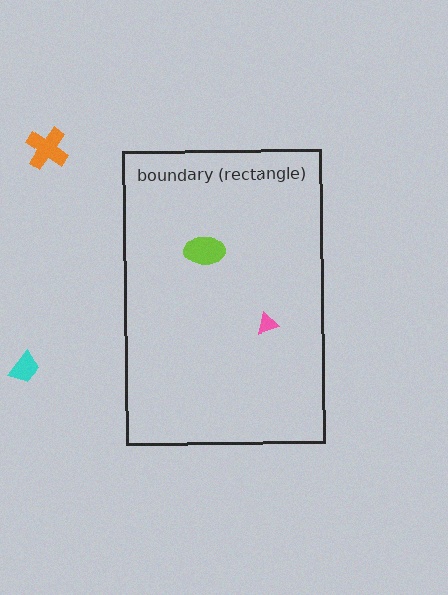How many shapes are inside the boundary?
2 inside, 2 outside.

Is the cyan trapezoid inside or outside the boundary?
Outside.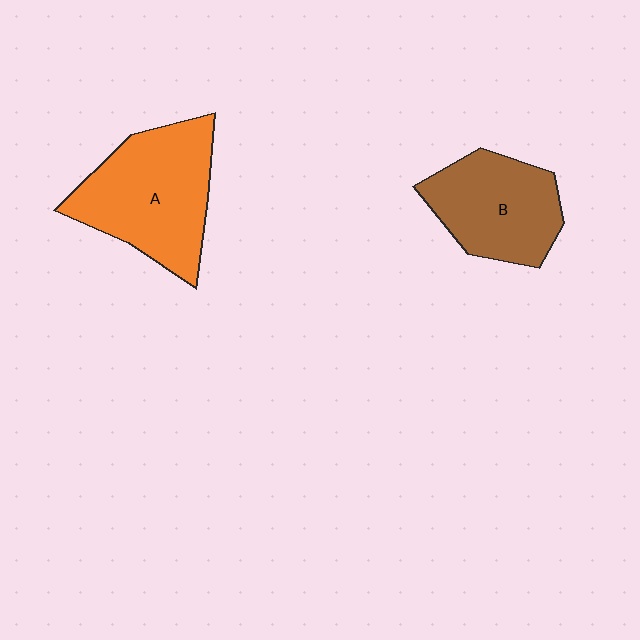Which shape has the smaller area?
Shape B (brown).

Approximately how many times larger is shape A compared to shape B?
Approximately 1.3 times.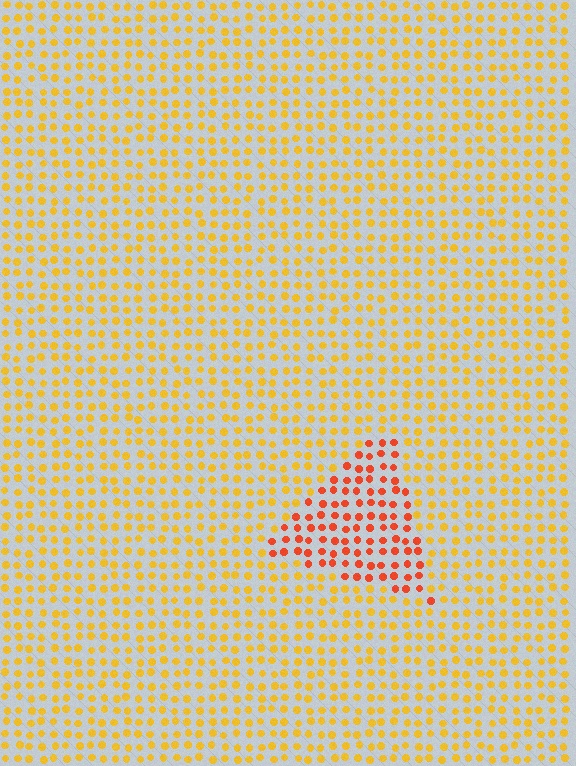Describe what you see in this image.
The image is filled with small yellow elements in a uniform arrangement. A triangle-shaped region is visible where the elements are tinted to a slightly different hue, forming a subtle color boundary.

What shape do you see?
I see a triangle.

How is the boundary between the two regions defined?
The boundary is defined purely by a slight shift in hue (about 36 degrees). Spacing, size, and orientation are identical on both sides.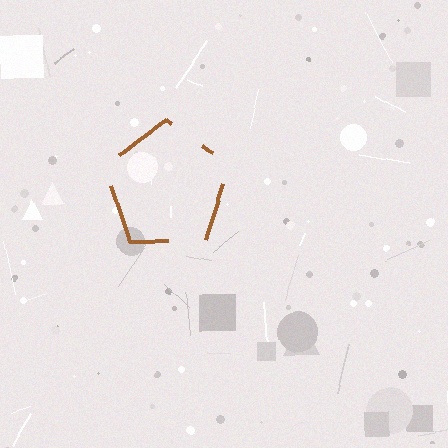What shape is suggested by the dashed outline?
The dashed outline suggests a pentagon.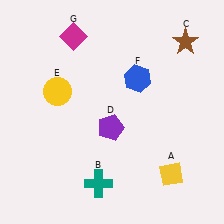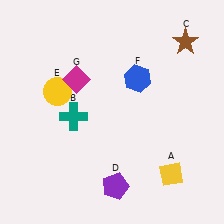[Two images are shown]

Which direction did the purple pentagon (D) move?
The purple pentagon (D) moved down.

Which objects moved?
The objects that moved are: the teal cross (B), the purple pentagon (D), the magenta diamond (G).